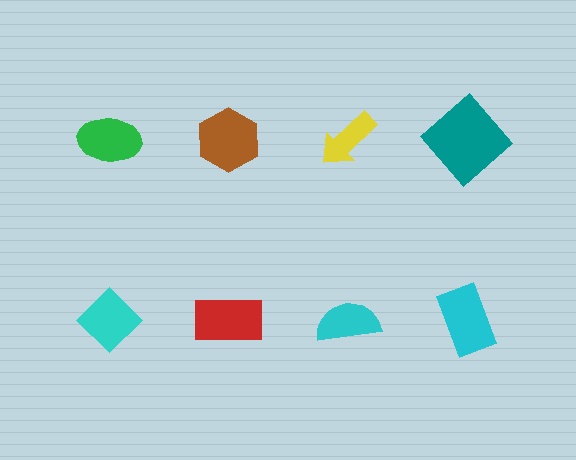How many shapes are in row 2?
4 shapes.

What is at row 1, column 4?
A teal diamond.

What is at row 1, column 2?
A brown hexagon.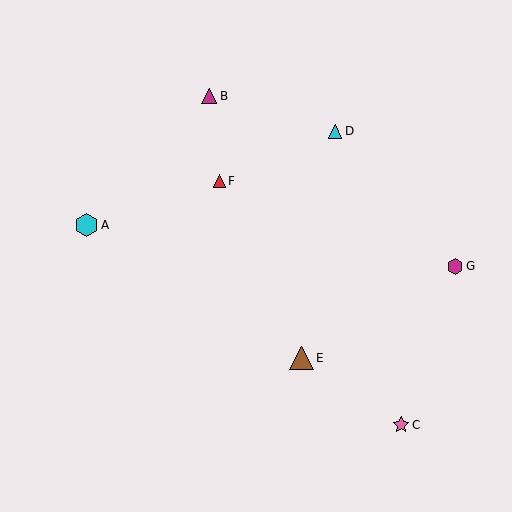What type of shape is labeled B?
Shape B is a magenta triangle.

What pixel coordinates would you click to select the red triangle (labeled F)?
Click at (219, 181) to select the red triangle F.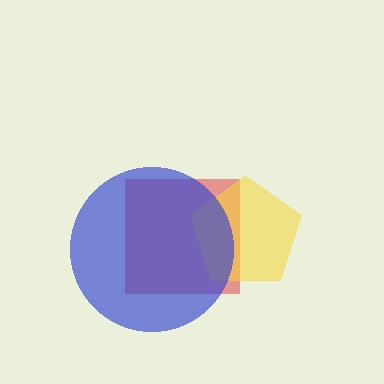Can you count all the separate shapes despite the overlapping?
Yes, there are 3 separate shapes.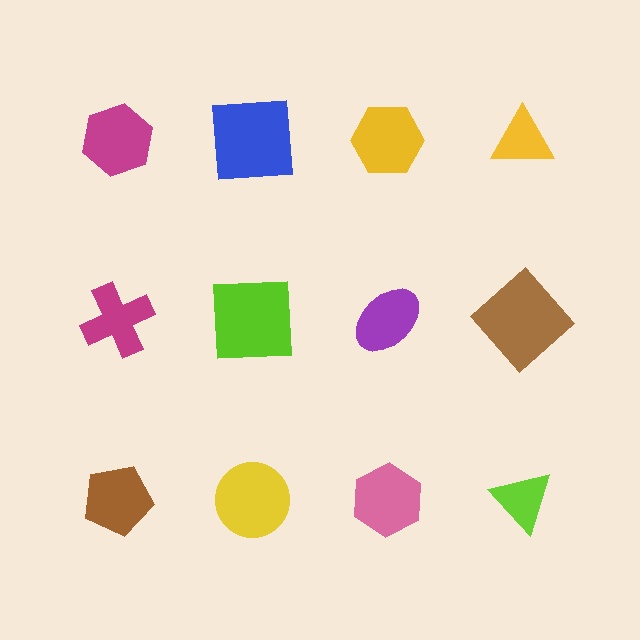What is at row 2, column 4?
A brown diamond.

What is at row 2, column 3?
A purple ellipse.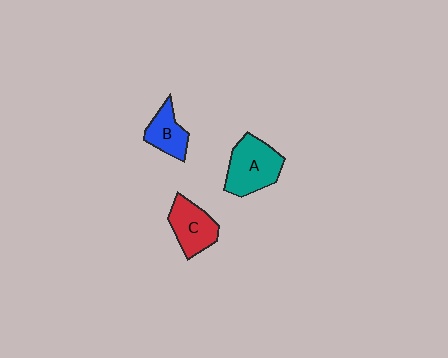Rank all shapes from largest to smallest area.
From largest to smallest: A (teal), C (red), B (blue).